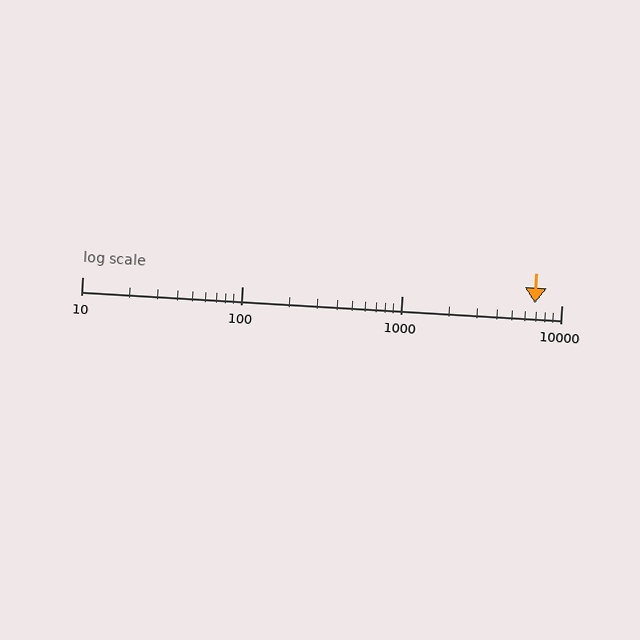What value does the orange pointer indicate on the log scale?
The pointer indicates approximately 6800.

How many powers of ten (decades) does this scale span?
The scale spans 3 decades, from 10 to 10000.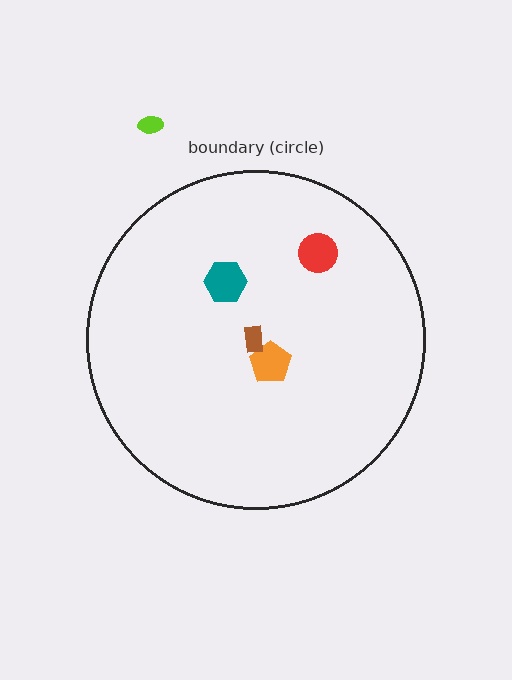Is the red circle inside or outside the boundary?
Inside.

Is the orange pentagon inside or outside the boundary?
Inside.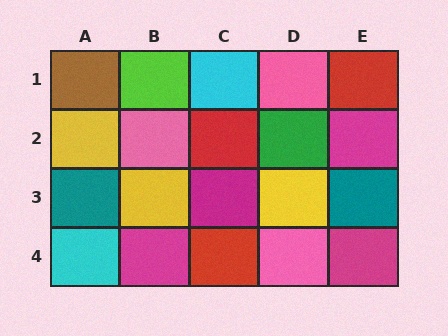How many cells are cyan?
2 cells are cyan.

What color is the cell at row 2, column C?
Red.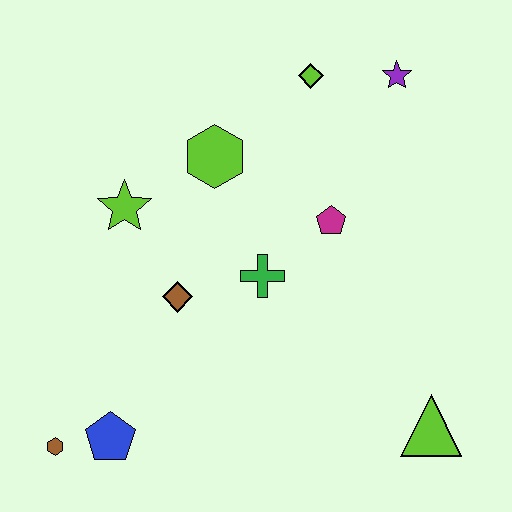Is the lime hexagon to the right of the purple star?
No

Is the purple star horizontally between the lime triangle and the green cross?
Yes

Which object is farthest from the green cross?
The brown hexagon is farthest from the green cross.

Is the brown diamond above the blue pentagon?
Yes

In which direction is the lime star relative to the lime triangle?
The lime star is to the left of the lime triangle.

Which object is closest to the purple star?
The lime diamond is closest to the purple star.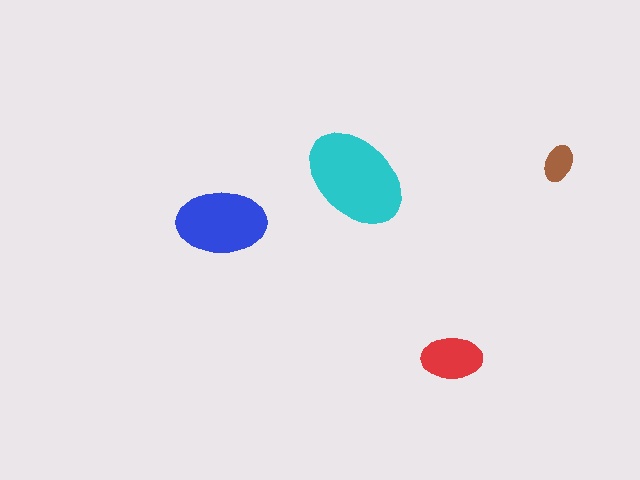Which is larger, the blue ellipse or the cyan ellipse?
The cyan one.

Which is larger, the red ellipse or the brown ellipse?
The red one.